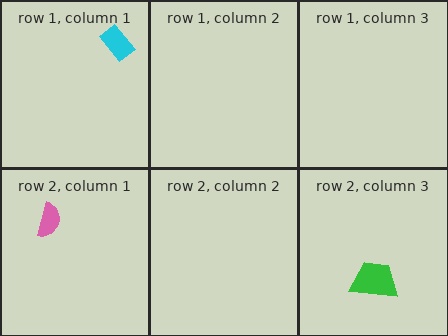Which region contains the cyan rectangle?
The row 1, column 1 region.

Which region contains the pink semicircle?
The row 2, column 1 region.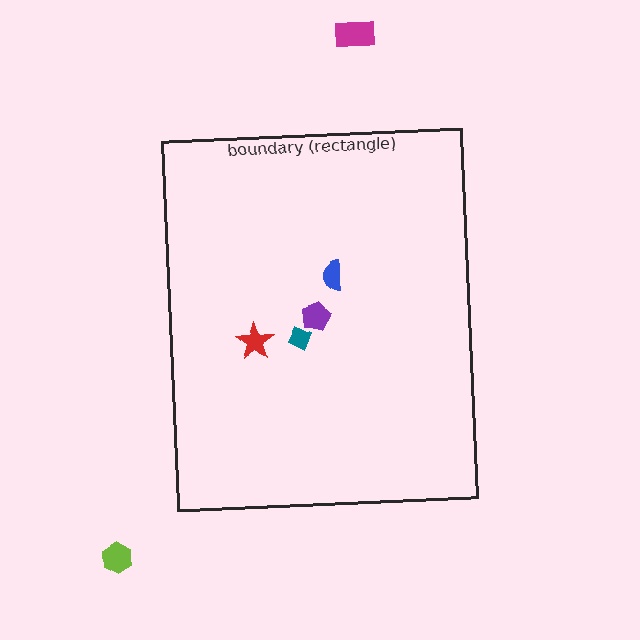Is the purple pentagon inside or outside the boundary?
Inside.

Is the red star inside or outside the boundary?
Inside.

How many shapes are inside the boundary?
4 inside, 2 outside.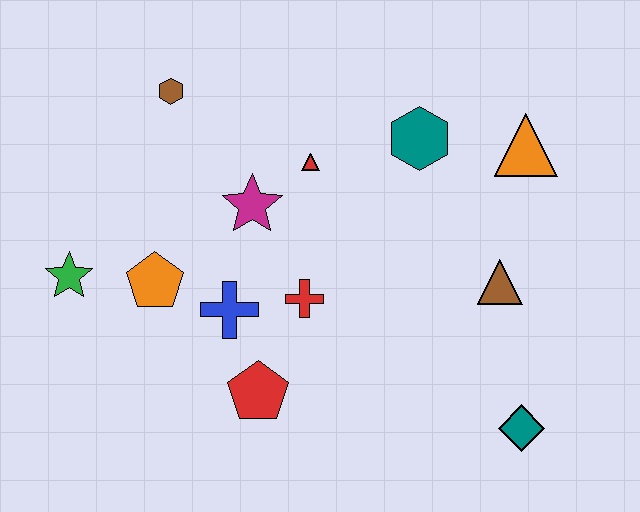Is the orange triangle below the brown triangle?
No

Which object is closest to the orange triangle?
The teal hexagon is closest to the orange triangle.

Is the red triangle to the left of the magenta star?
No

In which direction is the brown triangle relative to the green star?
The brown triangle is to the right of the green star.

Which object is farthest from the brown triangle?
The green star is farthest from the brown triangle.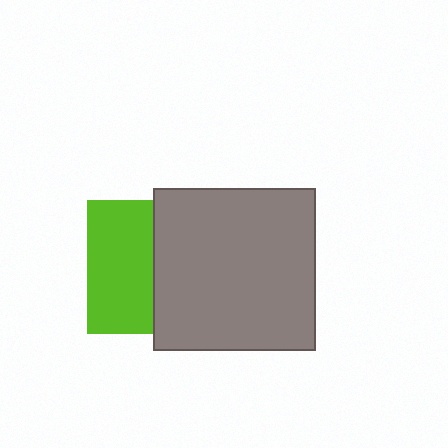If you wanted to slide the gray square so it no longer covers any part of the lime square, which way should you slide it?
Slide it right — that is the most direct way to separate the two shapes.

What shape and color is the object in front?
The object in front is a gray square.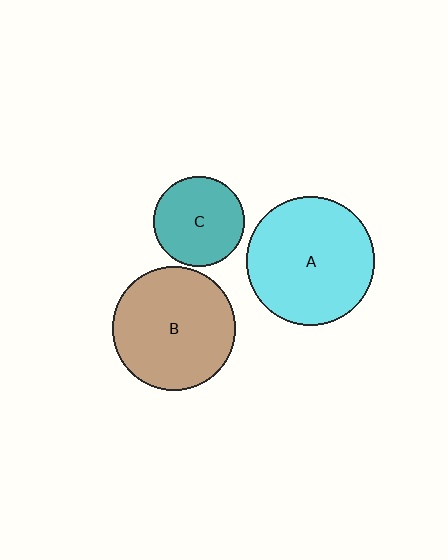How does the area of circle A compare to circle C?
Approximately 2.0 times.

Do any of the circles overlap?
No, none of the circles overlap.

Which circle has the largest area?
Circle A (cyan).